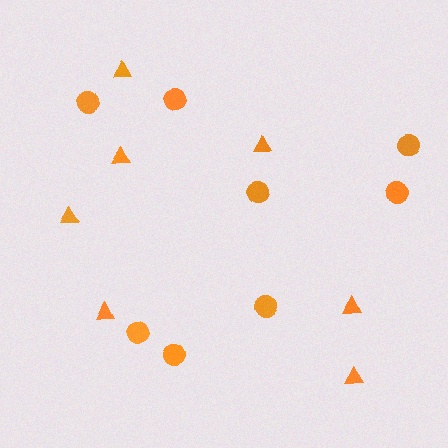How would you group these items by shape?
There are 2 groups: one group of triangles (7) and one group of circles (8).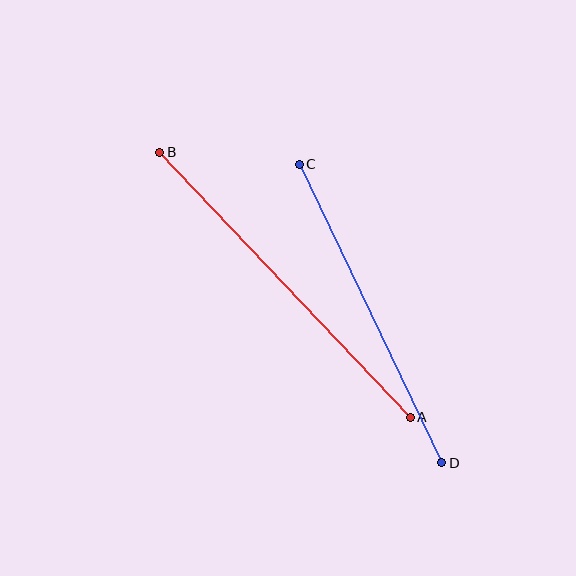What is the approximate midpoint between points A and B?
The midpoint is at approximately (285, 285) pixels.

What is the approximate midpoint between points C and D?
The midpoint is at approximately (370, 314) pixels.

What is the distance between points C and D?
The distance is approximately 331 pixels.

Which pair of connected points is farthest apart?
Points A and B are farthest apart.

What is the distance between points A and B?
The distance is approximately 365 pixels.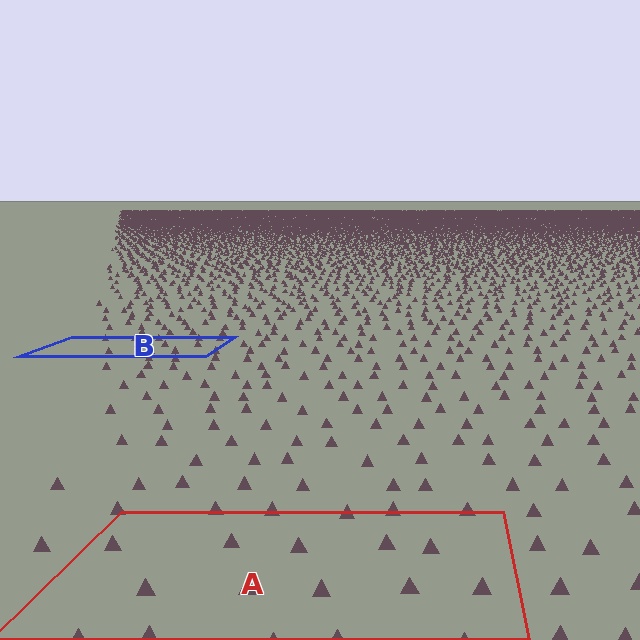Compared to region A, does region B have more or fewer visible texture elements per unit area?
Region B has more texture elements per unit area — they are packed more densely because it is farther away.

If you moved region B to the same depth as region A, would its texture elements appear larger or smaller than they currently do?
They would appear larger. At a closer depth, the same texture elements are projected at a bigger on-screen size.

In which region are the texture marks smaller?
The texture marks are smaller in region B, because it is farther away.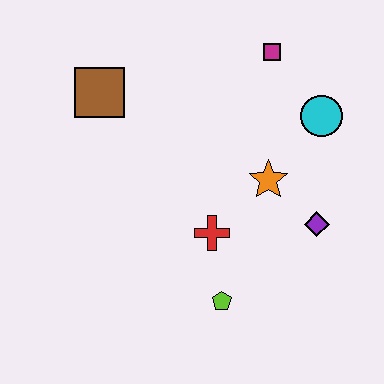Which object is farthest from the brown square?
The purple diamond is farthest from the brown square.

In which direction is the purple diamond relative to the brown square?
The purple diamond is to the right of the brown square.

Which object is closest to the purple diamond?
The orange star is closest to the purple diamond.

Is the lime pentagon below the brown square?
Yes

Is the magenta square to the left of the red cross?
No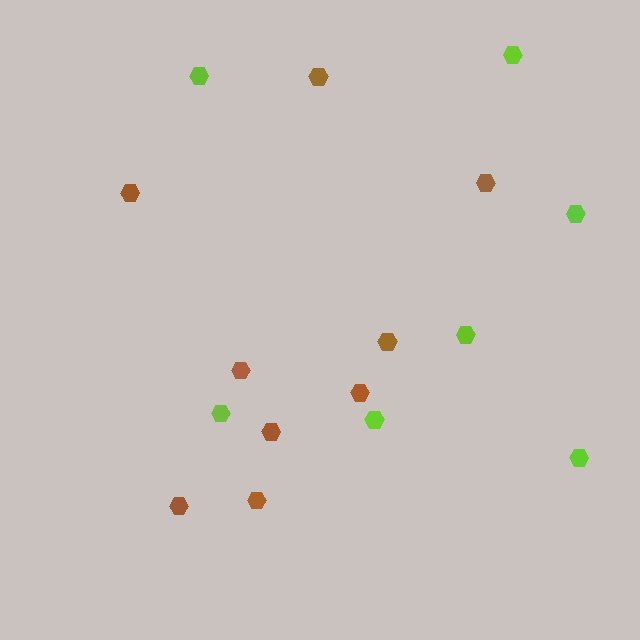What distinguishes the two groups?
There are 2 groups: one group of lime hexagons (7) and one group of brown hexagons (9).